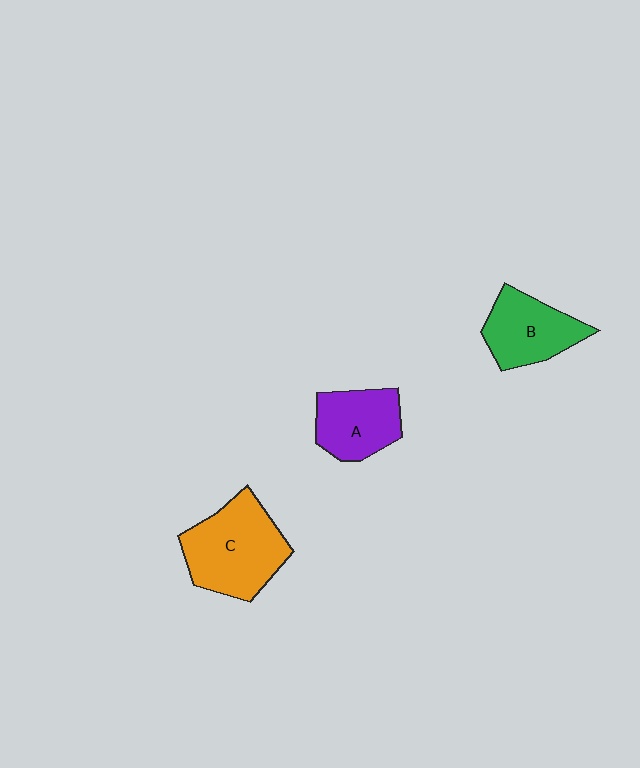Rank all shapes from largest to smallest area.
From largest to smallest: C (orange), B (green), A (purple).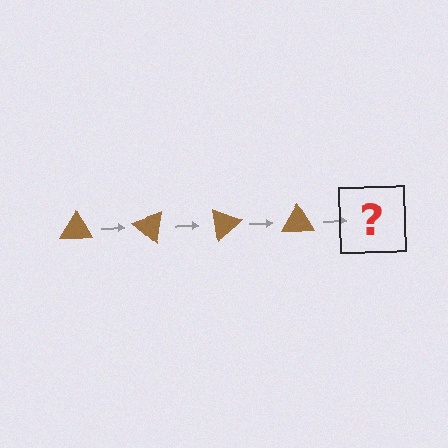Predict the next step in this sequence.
The next step is a brown triangle rotated 160 degrees.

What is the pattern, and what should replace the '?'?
The pattern is that the triangle rotates 40 degrees each step. The '?' should be a brown triangle rotated 160 degrees.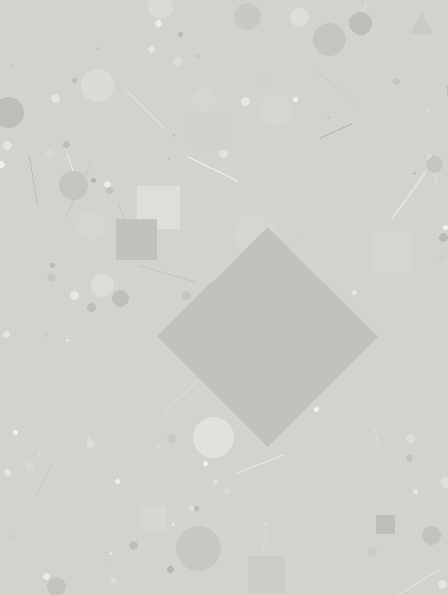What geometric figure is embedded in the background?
A diamond is embedded in the background.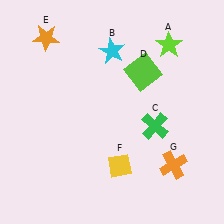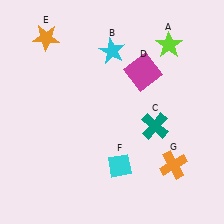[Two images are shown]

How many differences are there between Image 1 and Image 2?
There are 3 differences between the two images.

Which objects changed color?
C changed from green to teal. D changed from lime to magenta. F changed from yellow to cyan.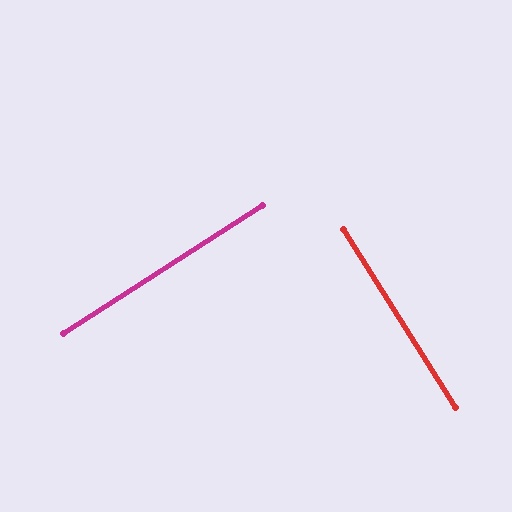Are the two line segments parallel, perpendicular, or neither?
Perpendicular — they meet at approximately 90°.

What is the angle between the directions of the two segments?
Approximately 90 degrees.